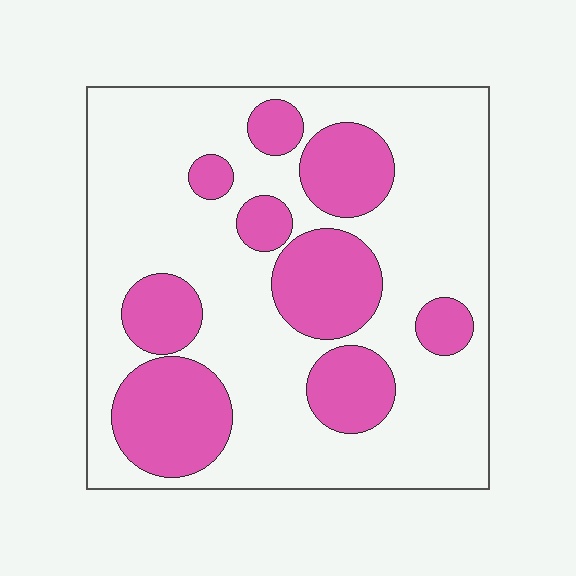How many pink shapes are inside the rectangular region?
9.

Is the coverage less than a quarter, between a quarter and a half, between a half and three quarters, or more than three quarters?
Between a quarter and a half.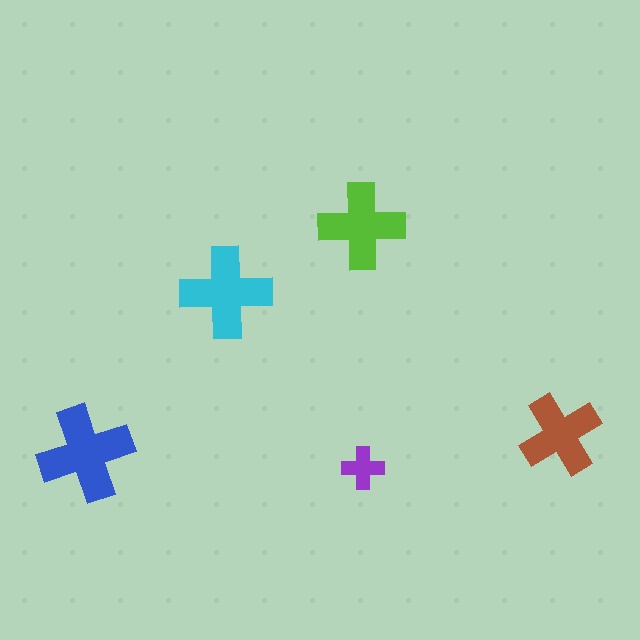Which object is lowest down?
The purple cross is bottommost.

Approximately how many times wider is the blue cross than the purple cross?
About 2 times wider.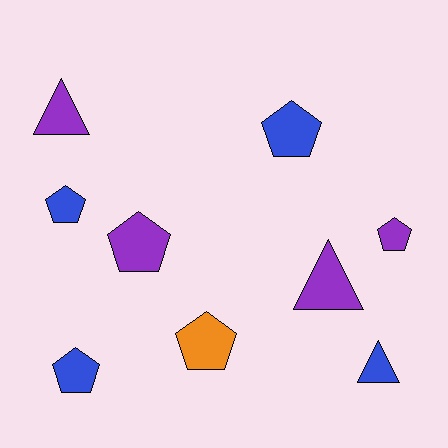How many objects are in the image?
There are 9 objects.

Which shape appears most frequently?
Pentagon, with 6 objects.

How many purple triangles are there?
There are 2 purple triangles.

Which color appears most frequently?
Purple, with 4 objects.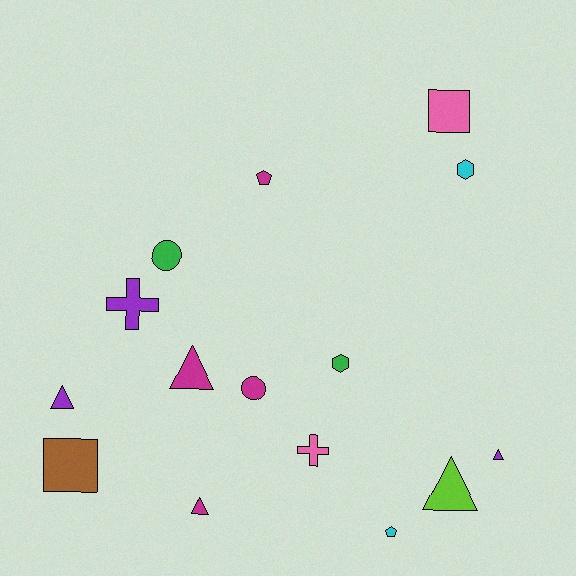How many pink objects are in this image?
There are 2 pink objects.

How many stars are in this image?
There are no stars.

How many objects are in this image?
There are 15 objects.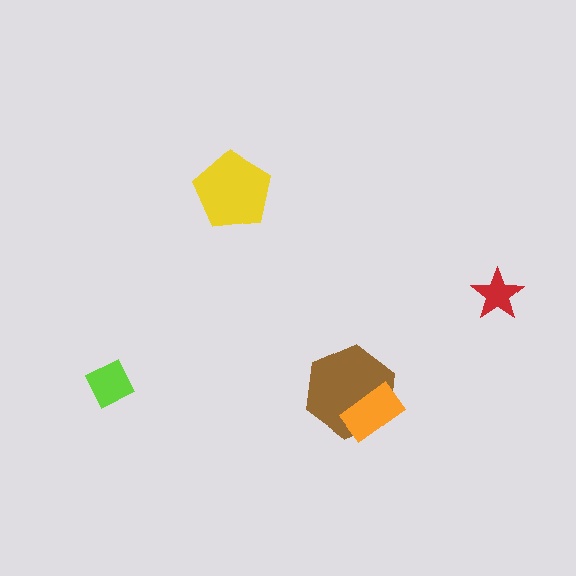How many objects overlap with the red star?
0 objects overlap with the red star.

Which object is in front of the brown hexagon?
The orange rectangle is in front of the brown hexagon.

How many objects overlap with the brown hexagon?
1 object overlaps with the brown hexagon.